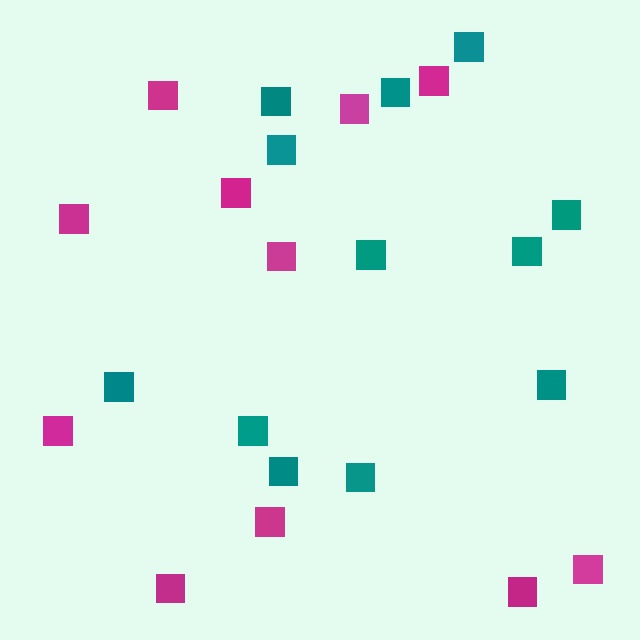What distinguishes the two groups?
There are 2 groups: one group of magenta squares (11) and one group of teal squares (12).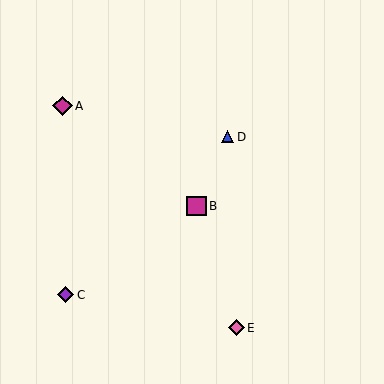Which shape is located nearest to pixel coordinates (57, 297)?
The purple diamond (labeled C) at (65, 295) is nearest to that location.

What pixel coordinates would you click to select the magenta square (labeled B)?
Click at (196, 206) to select the magenta square B.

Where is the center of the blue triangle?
The center of the blue triangle is at (228, 137).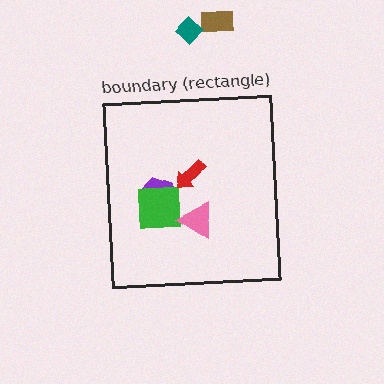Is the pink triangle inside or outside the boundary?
Inside.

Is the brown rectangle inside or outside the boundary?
Outside.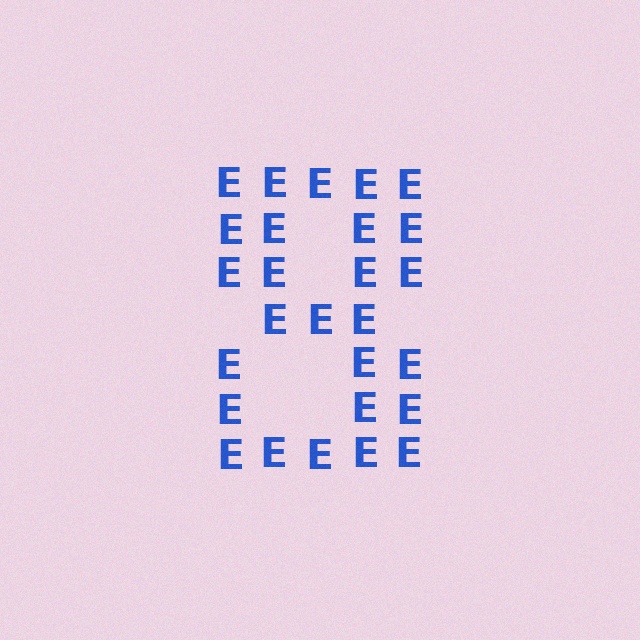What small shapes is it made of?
It is made of small letter E's.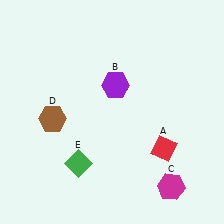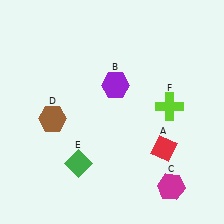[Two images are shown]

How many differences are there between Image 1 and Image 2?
There is 1 difference between the two images.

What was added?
A lime cross (F) was added in Image 2.